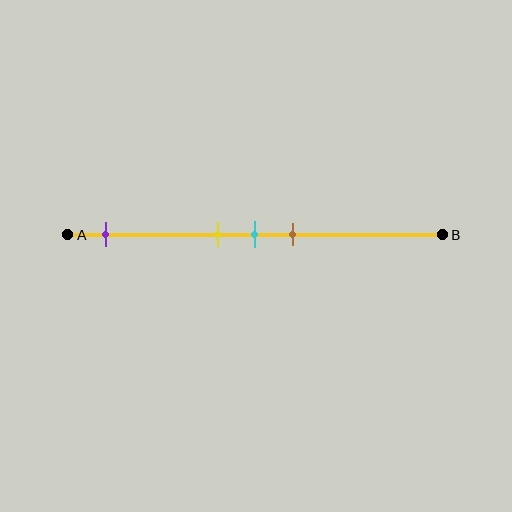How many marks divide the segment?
There are 4 marks dividing the segment.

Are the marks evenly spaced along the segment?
No, the marks are not evenly spaced.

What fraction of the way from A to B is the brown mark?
The brown mark is approximately 60% (0.6) of the way from A to B.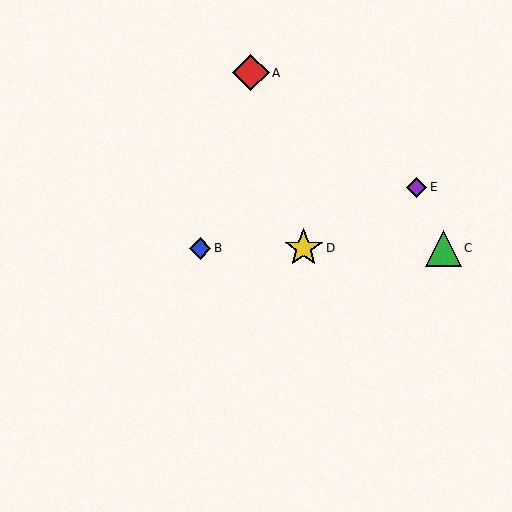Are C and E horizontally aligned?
No, C is at y≈248 and E is at y≈187.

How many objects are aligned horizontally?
3 objects (B, C, D) are aligned horizontally.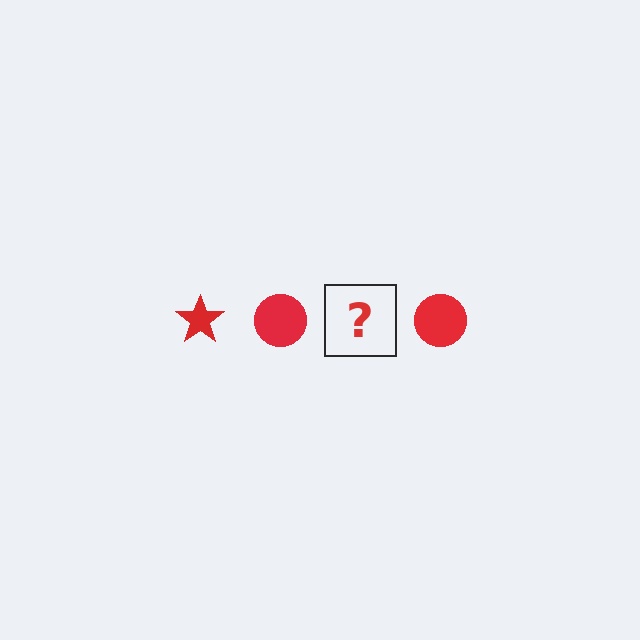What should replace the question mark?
The question mark should be replaced with a red star.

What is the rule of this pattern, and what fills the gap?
The rule is that the pattern cycles through star, circle shapes in red. The gap should be filled with a red star.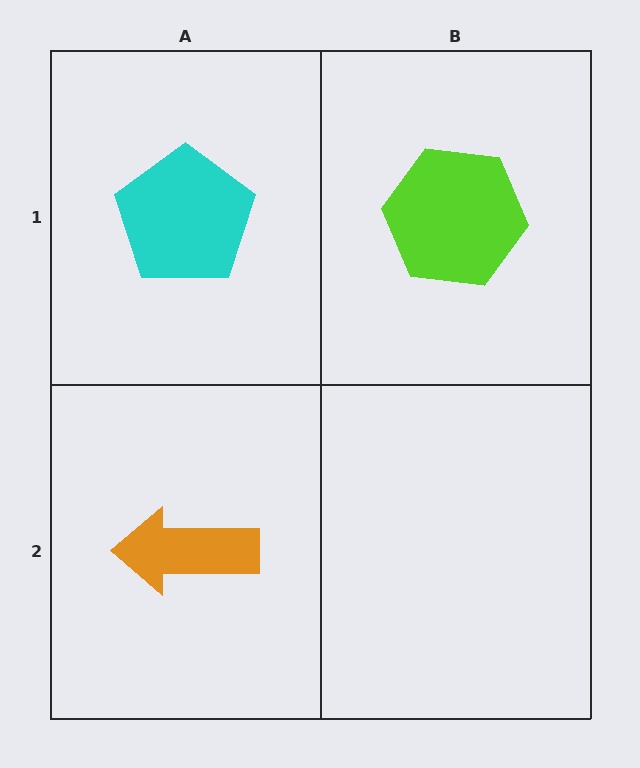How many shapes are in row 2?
1 shape.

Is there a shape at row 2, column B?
No, that cell is empty.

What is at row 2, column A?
An orange arrow.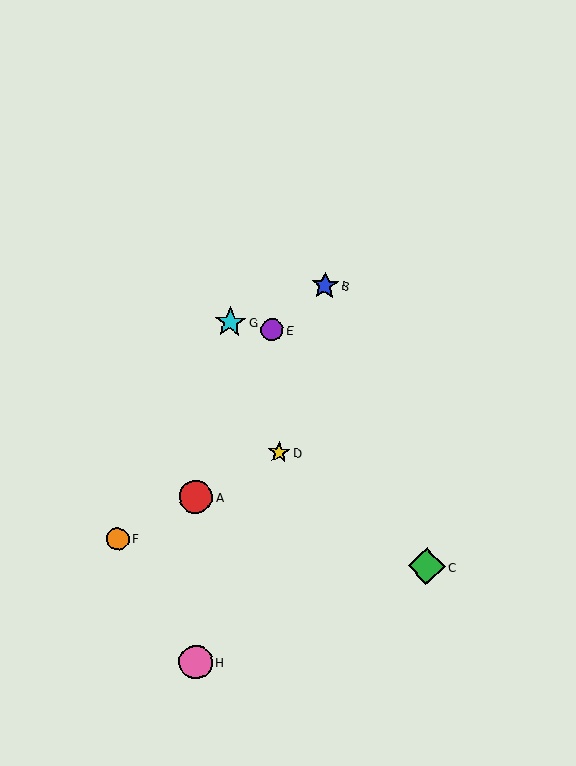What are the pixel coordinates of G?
Object G is at (230, 322).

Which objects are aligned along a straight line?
Objects A, D, F are aligned along a straight line.